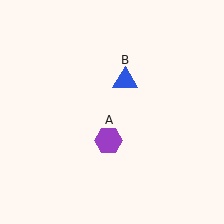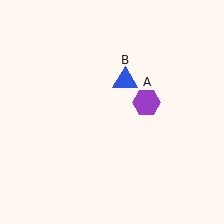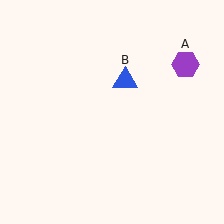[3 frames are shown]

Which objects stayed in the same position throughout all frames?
Blue triangle (object B) remained stationary.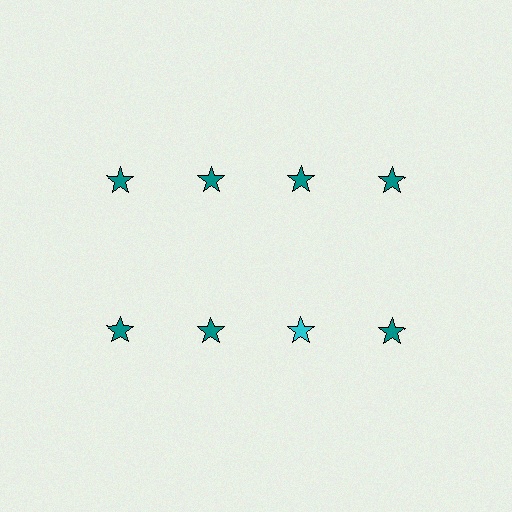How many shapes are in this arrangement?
There are 8 shapes arranged in a grid pattern.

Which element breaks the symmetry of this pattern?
The cyan star in the second row, center column breaks the symmetry. All other shapes are teal stars.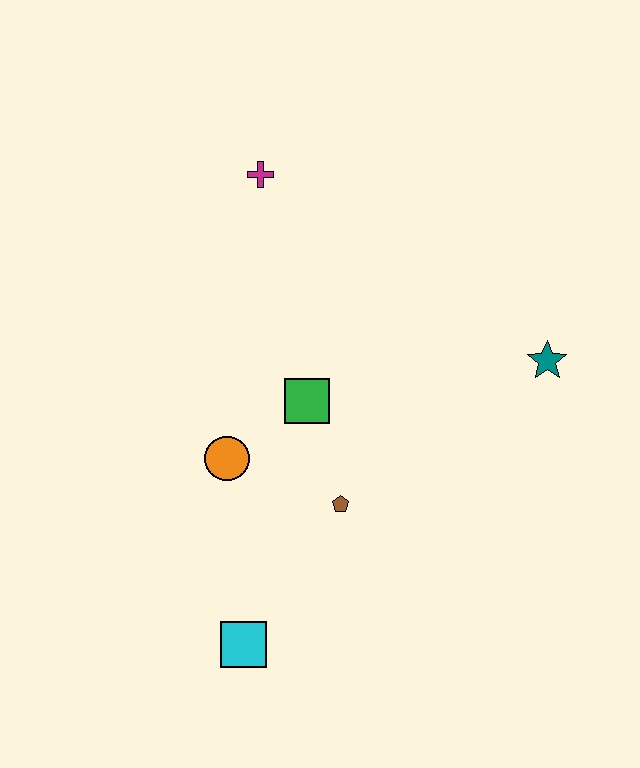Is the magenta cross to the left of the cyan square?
No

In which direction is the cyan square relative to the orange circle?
The cyan square is below the orange circle.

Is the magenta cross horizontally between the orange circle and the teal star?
Yes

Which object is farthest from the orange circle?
The teal star is farthest from the orange circle.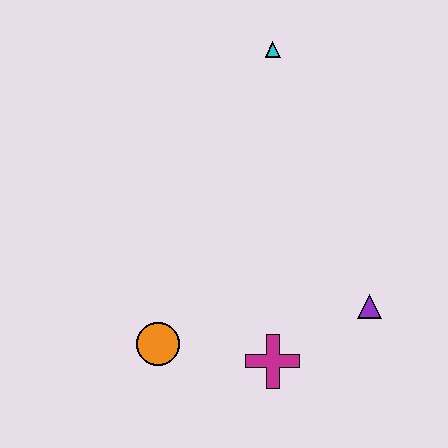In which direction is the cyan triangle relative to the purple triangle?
The cyan triangle is above the purple triangle.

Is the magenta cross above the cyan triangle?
No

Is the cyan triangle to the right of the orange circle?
Yes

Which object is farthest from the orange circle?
The cyan triangle is farthest from the orange circle.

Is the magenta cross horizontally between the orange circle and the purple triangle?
Yes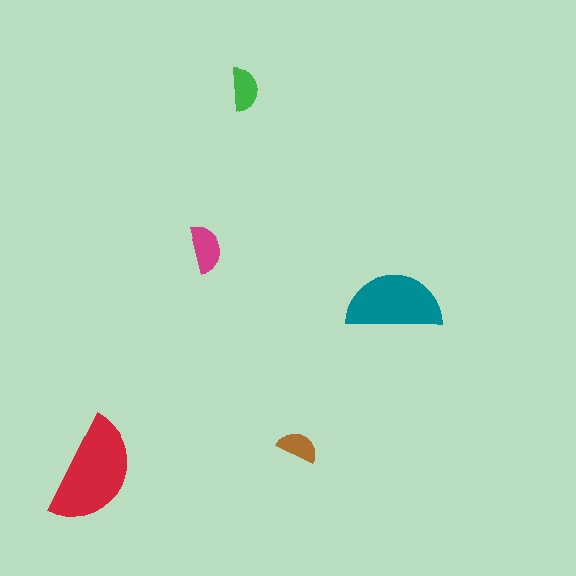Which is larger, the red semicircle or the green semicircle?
The red one.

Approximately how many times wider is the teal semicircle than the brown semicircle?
About 2.5 times wider.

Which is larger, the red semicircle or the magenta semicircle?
The red one.